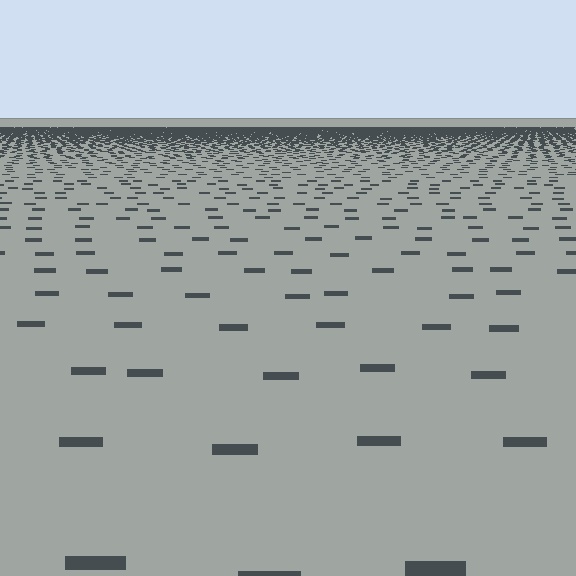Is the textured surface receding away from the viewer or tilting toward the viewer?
The surface is receding away from the viewer. Texture elements get smaller and denser toward the top.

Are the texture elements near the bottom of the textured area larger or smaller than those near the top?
Larger. Near the bottom, elements are closer to the viewer and appear at a bigger on-screen size.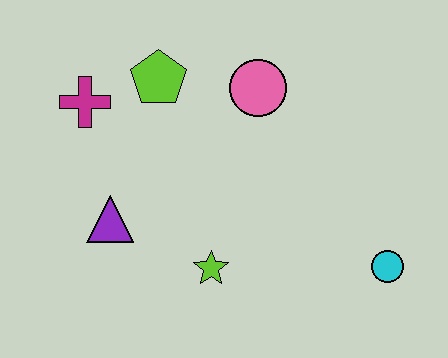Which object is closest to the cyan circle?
The lime star is closest to the cyan circle.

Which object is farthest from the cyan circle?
The magenta cross is farthest from the cyan circle.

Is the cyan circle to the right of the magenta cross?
Yes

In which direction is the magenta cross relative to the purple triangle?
The magenta cross is above the purple triangle.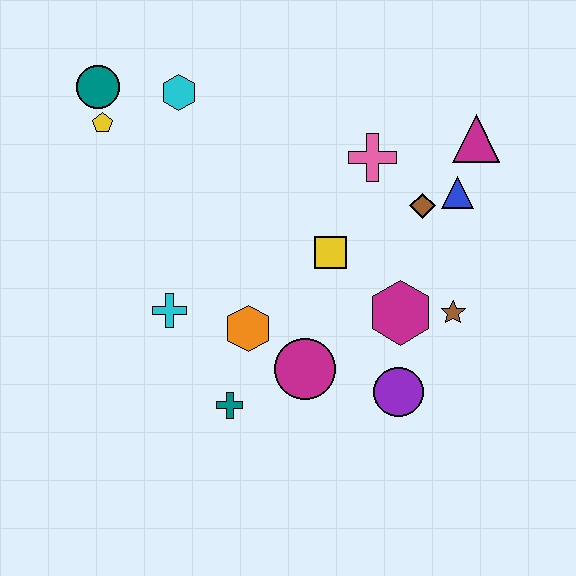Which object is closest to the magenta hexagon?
The brown star is closest to the magenta hexagon.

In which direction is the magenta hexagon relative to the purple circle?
The magenta hexagon is above the purple circle.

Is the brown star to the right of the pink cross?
Yes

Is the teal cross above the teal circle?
No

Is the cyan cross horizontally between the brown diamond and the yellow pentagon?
Yes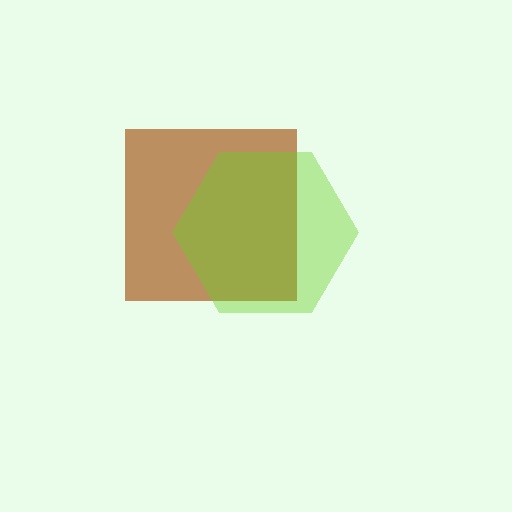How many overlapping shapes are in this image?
There are 2 overlapping shapes in the image.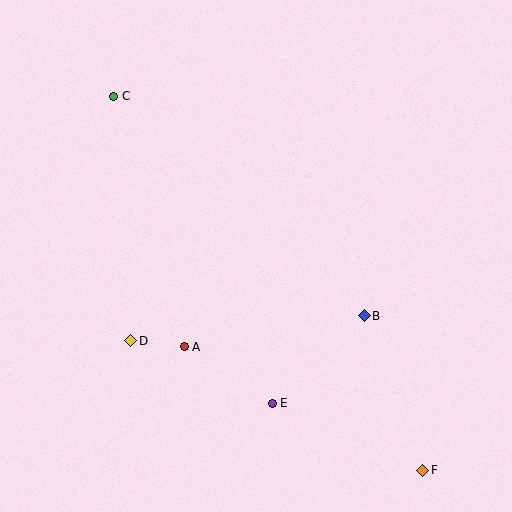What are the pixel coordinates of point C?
Point C is at (114, 96).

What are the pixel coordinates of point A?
Point A is at (184, 347).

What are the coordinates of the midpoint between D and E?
The midpoint between D and E is at (202, 372).